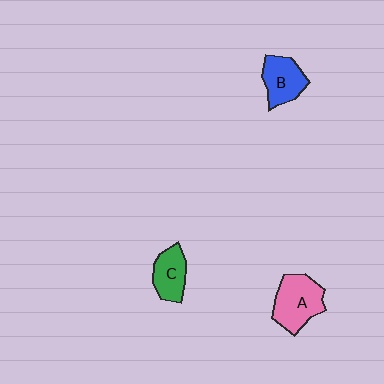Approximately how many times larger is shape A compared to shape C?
Approximately 1.5 times.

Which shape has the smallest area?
Shape C (green).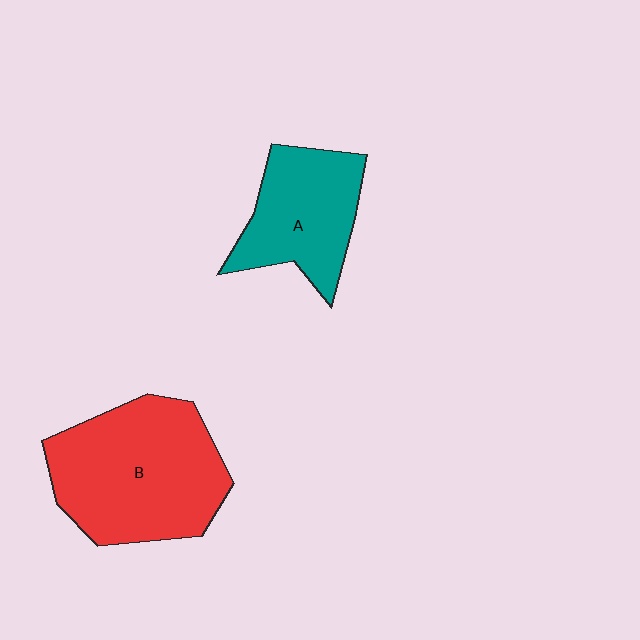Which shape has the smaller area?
Shape A (teal).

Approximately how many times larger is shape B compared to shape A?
Approximately 1.6 times.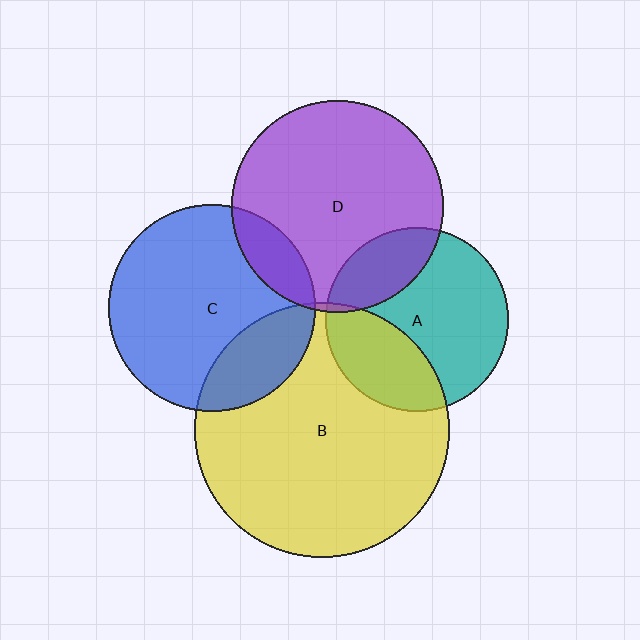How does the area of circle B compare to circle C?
Approximately 1.5 times.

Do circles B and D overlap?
Yes.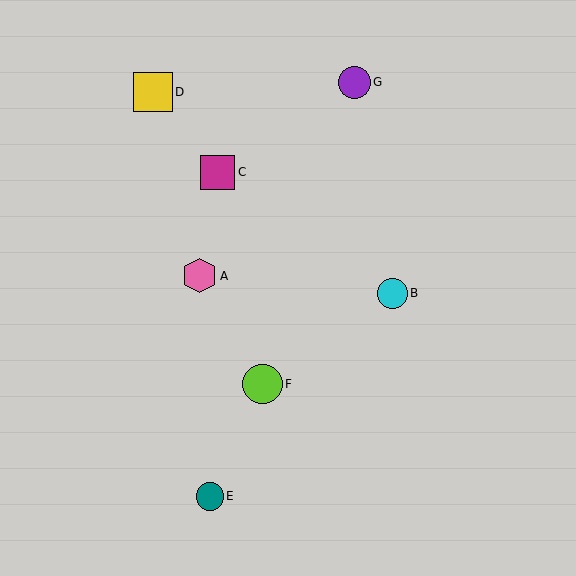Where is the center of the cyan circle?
The center of the cyan circle is at (392, 293).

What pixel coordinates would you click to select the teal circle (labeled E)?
Click at (210, 496) to select the teal circle E.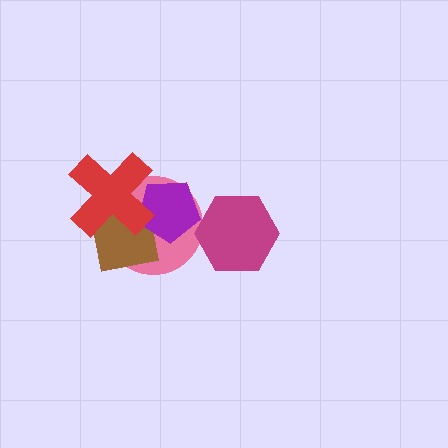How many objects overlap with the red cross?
3 objects overlap with the red cross.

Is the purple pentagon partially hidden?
Yes, it is partially covered by another shape.